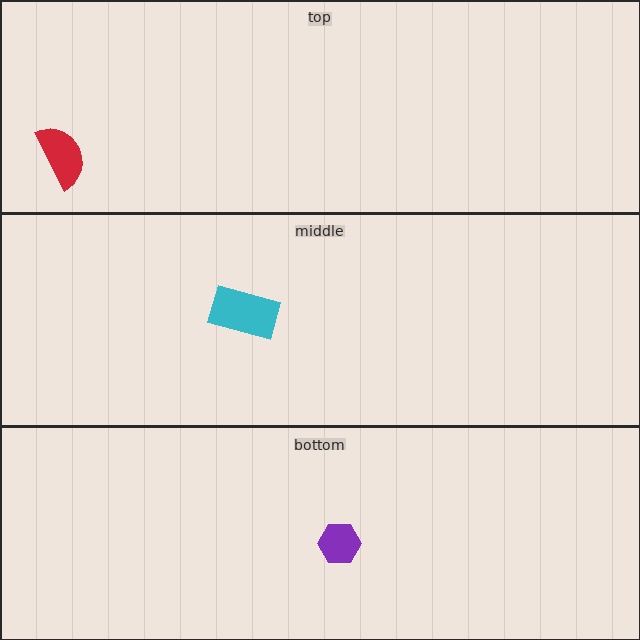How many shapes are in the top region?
1.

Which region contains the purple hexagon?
The bottom region.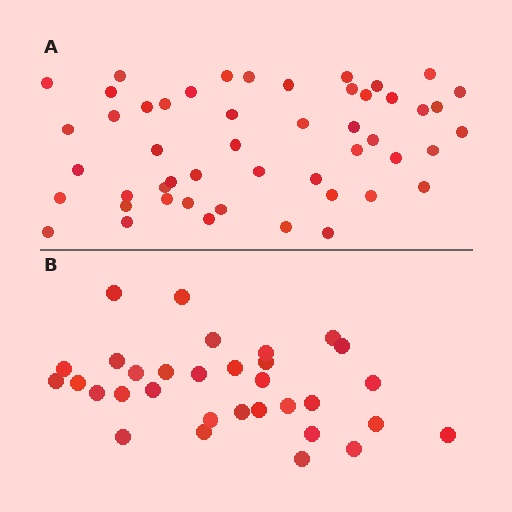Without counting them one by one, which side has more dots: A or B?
Region A (the top region) has more dots.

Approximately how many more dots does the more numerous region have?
Region A has approximately 20 more dots than region B.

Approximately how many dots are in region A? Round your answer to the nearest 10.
About 50 dots.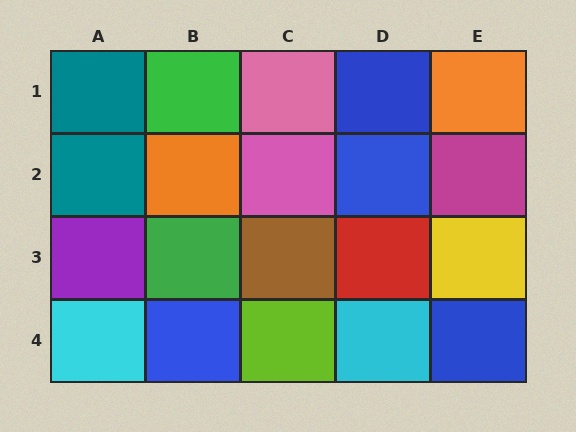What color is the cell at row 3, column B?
Green.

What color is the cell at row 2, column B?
Orange.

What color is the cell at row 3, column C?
Brown.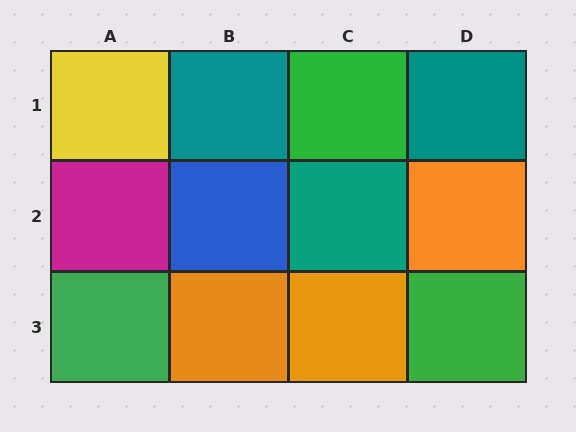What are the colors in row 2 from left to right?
Magenta, blue, teal, orange.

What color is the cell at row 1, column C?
Green.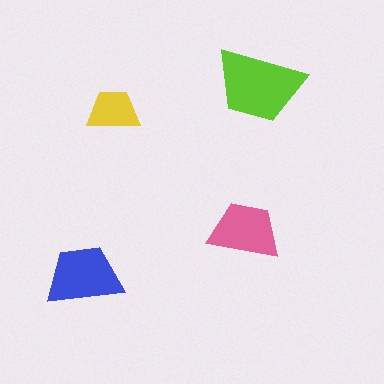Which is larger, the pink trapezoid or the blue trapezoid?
The blue one.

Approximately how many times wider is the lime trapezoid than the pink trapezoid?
About 1.5 times wider.